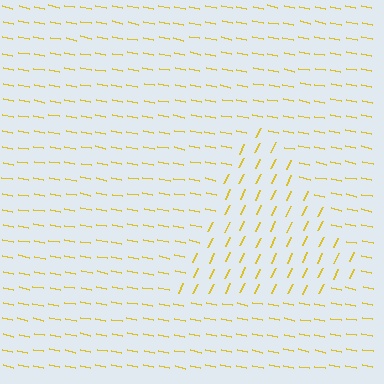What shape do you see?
I see a triangle.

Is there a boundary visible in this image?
Yes, there is a texture boundary formed by a change in line orientation.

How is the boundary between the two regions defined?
The boundary is defined purely by a change in line orientation (approximately 75 degrees difference). All lines are the same color and thickness.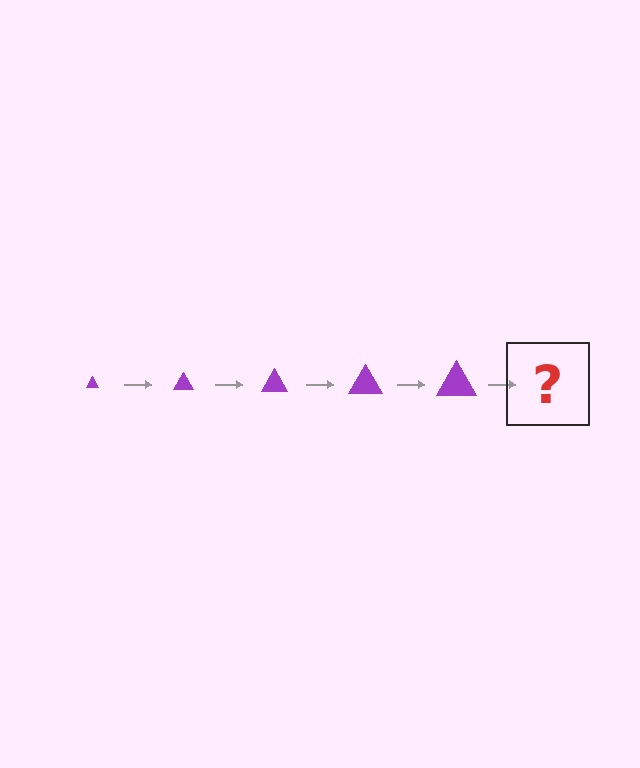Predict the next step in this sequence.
The next step is a purple triangle, larger than the previous one.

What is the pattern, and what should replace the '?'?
The pattern is that the triangle gets progressively larger each step. The '?' should be a purple triangle, larger than the previous one.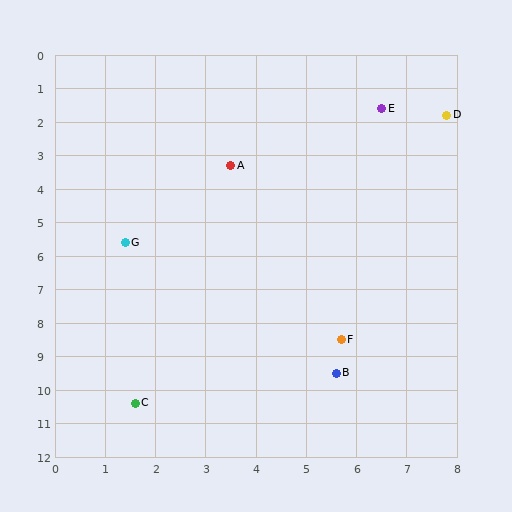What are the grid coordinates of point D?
Point D is at approximately (7.8, 1.8).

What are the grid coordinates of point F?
Point F is at approximately (5.7, 8.5).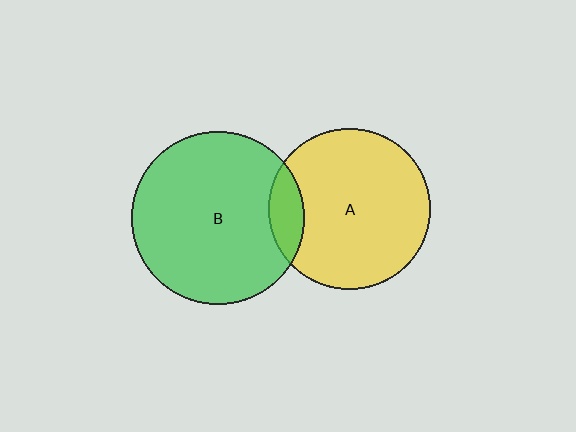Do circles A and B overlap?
Yes.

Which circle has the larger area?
Circle B (green).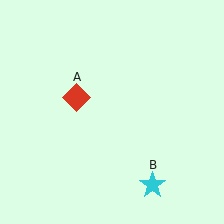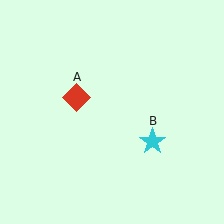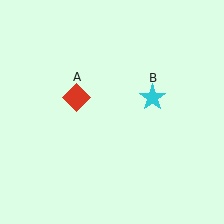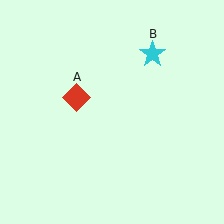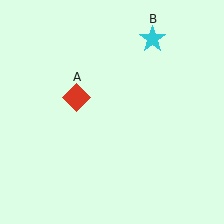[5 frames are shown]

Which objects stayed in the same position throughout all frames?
Red diamond (object A) remained stationary.